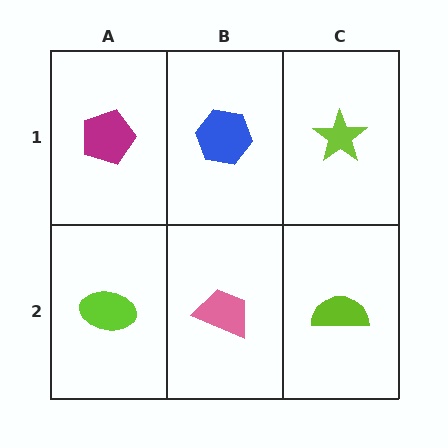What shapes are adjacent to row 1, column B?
A pink trapezoid (row 2, column B), a magenta pentagon (row 1, column A), a lime star (row 1, column C).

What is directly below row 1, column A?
A lime ellipse.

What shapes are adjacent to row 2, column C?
A lime star (row 1, column C), a pink trapezoid (row 2, column B).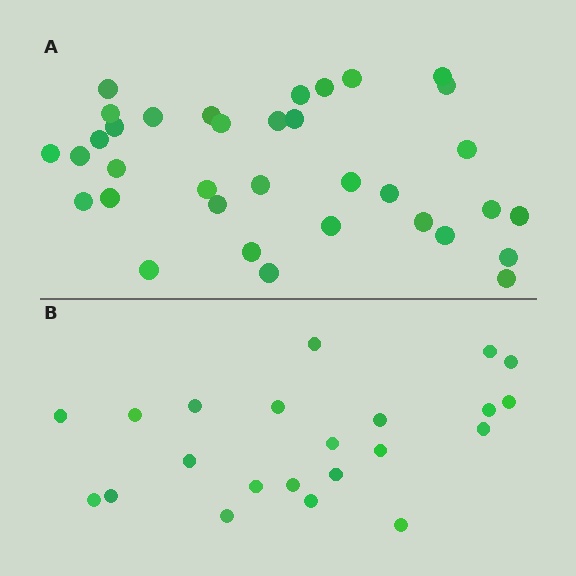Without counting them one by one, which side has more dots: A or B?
Region A (the top region) has more dots.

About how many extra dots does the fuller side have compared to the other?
Region A has approximately 15 more dots than region B.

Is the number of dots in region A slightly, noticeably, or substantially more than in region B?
Region A has substantially more. The ratio is roughly 1.6 to 1.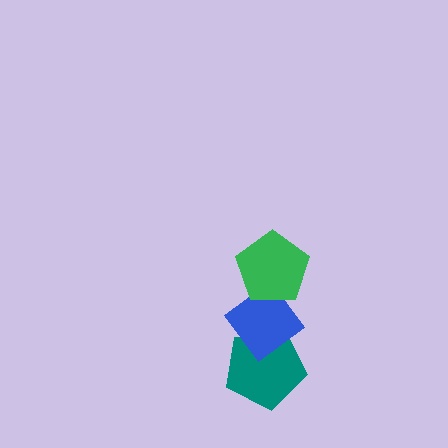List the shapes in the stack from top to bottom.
From top to bottom: the green pentagon, the blue diamond, the teal pentagon.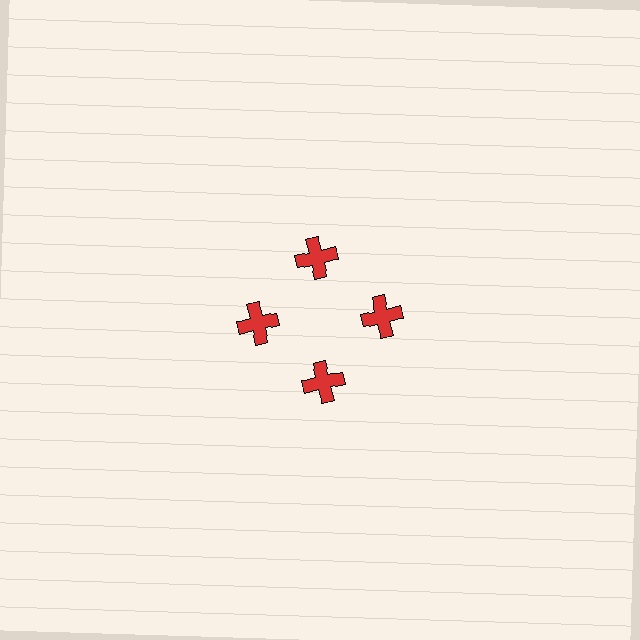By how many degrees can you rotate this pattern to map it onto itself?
The pattern maps onto itself every 90 degrees of rotation.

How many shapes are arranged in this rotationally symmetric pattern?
There are 4 shapes, arranged in 4 groups of 1.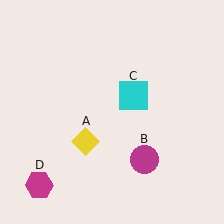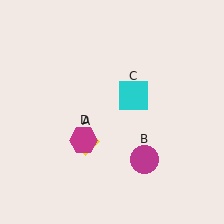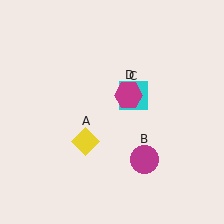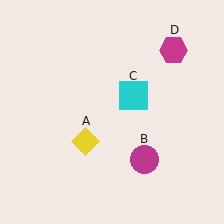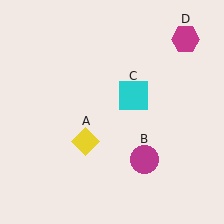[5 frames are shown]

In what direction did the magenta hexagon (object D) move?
The magenta hexagon (object D) moved up and to the right.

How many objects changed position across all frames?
1 object changed position: magenta hexagon (object D).